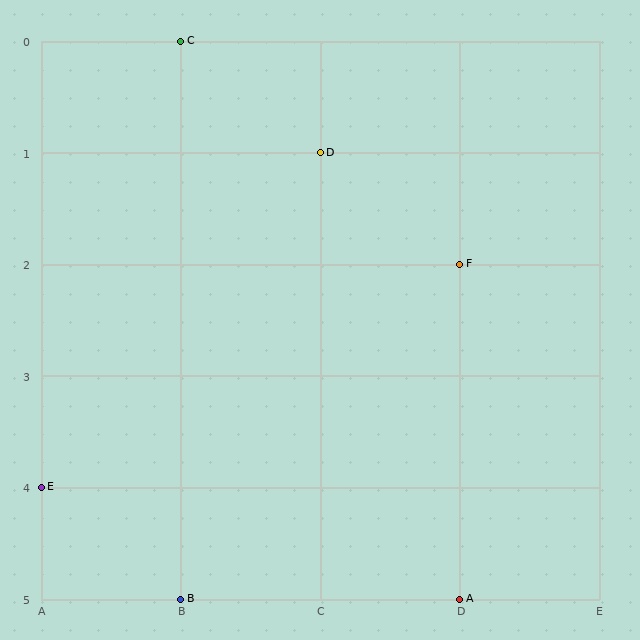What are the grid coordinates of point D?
Point D is at grid coordinates (C, 1).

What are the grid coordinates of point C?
Point C is at grid coordinates (B, 0).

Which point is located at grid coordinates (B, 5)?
Point B is at (B, 5).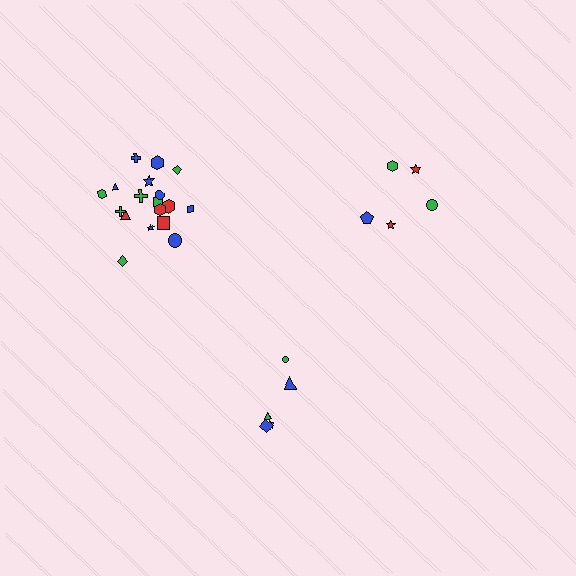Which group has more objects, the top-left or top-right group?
The top-left group.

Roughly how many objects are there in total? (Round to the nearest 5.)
Roughly 30 objects in total.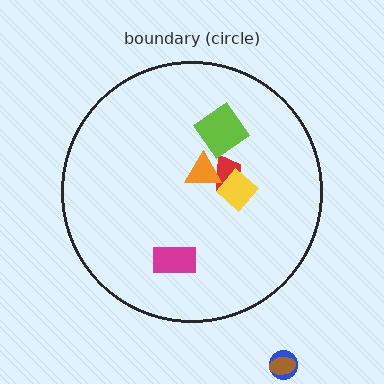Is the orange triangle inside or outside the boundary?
Inside.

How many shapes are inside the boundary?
5 inside, 2 outside.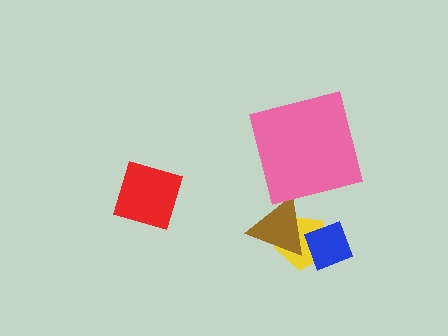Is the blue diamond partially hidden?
Yes, it is partially covered by another shape.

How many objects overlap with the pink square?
0 objects overlap with the pink square.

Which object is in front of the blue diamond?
The brown triangle is in front of the blue diamond.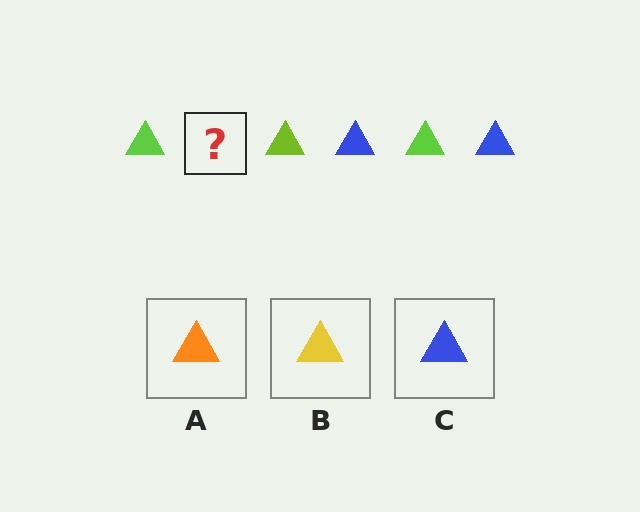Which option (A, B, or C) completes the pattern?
C.